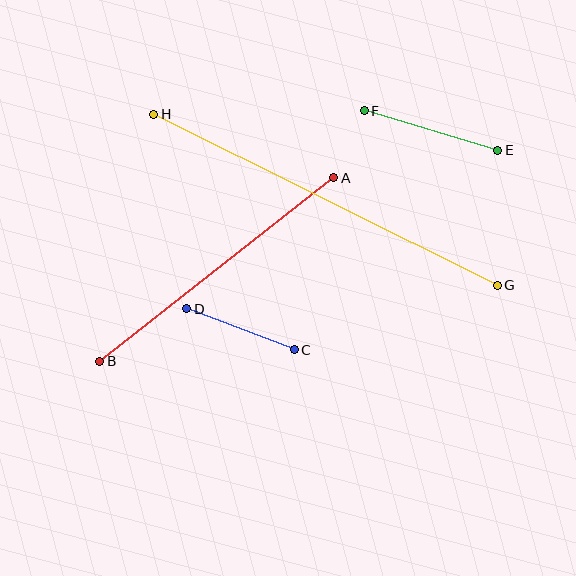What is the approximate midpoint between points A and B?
The midpoint is at approximately (217, 269) pixels.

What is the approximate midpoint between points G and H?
The midpoint is at approximately (326, 200) pixels.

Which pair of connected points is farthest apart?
Points G and H are farthest apart.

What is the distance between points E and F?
The distance is approximately 139 pixels.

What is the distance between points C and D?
The distance is approximately 115 pixels.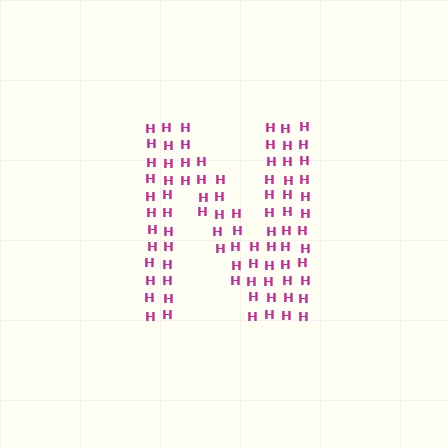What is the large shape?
The large shape is the letter N.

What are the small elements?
The small elements are letter H's.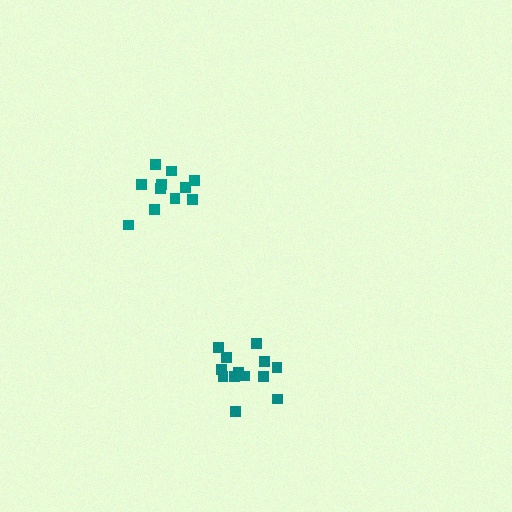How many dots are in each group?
Group 1: 13 dots, Group 2: 11 dots (24 total).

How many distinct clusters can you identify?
There are 2 distinct clusters.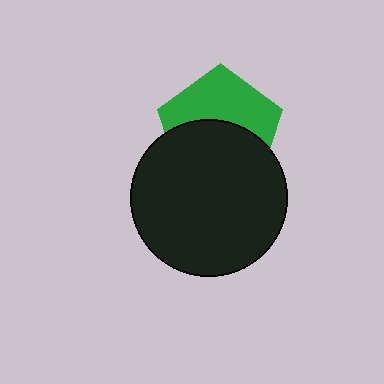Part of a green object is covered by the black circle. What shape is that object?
It is a pentagon.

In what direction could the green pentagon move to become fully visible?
The green pentagon could move up. That would shift it out from behind the black circle entirely.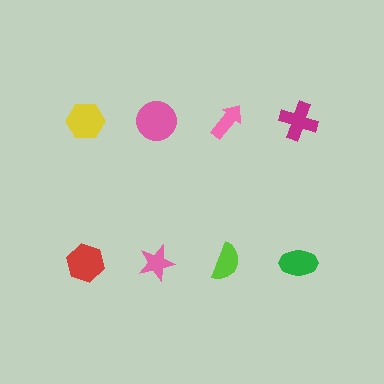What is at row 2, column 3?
A lime semicircle.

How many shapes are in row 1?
4 shapes.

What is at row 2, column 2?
A pink star.